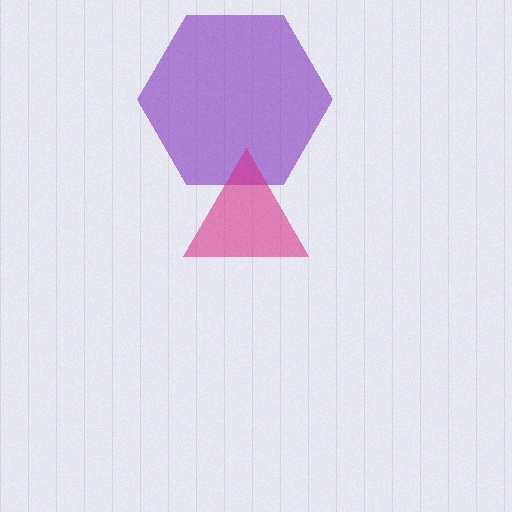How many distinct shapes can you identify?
There are 2 distinct shapes: a purple hexagon, a magenta triangle.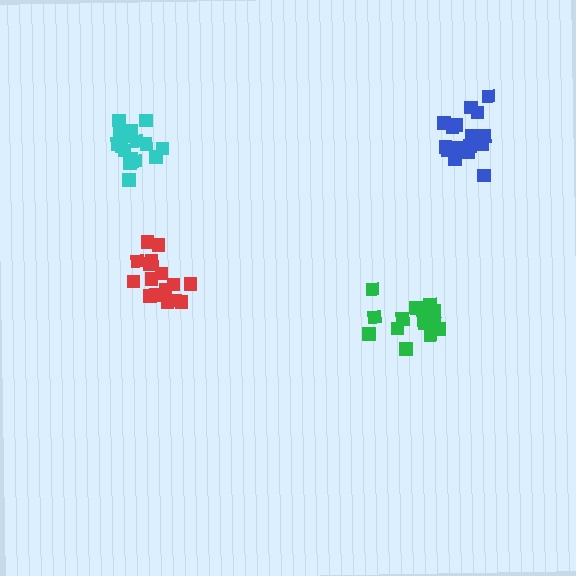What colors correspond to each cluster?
The clusters are colored: red, blue, cyan, green.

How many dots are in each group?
Group 1: 16 dots, Group 2: 19 dots, Group 3: 16 dots, Group 4: 18 dots (69 total).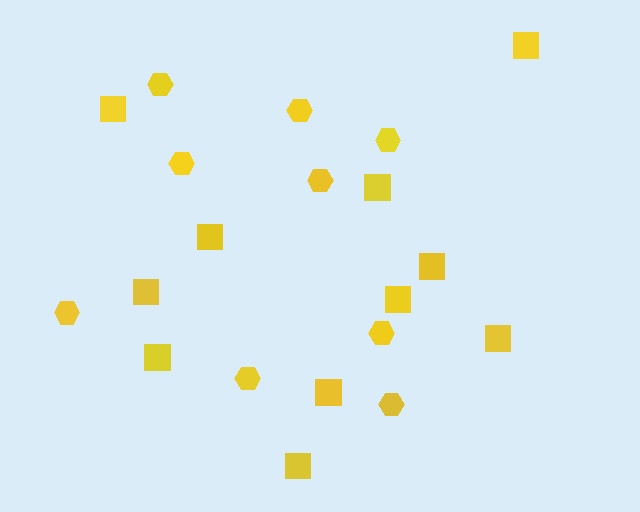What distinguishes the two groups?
There are 2 groups: one group of hexagons (9) and one group of squares (11).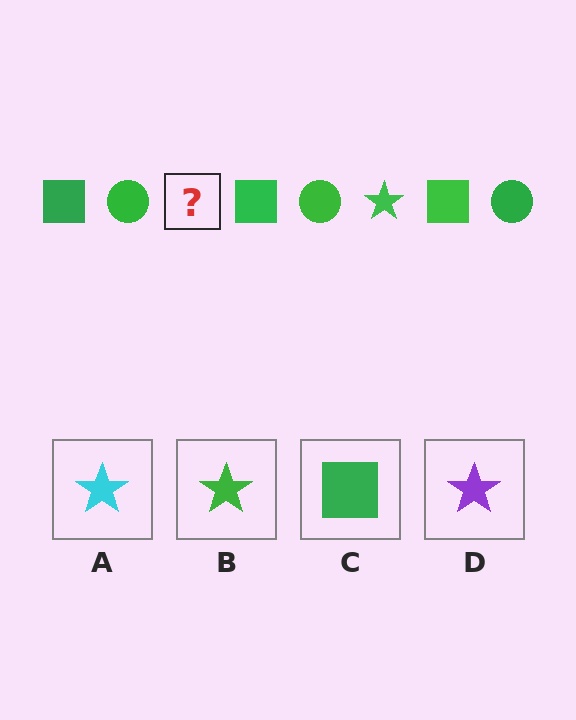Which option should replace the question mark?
Option B.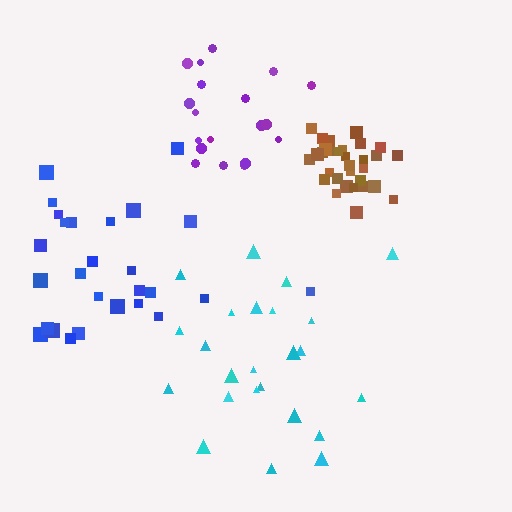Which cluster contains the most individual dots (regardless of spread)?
Brown (31).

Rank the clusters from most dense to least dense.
brown, purple, blue, cyan.